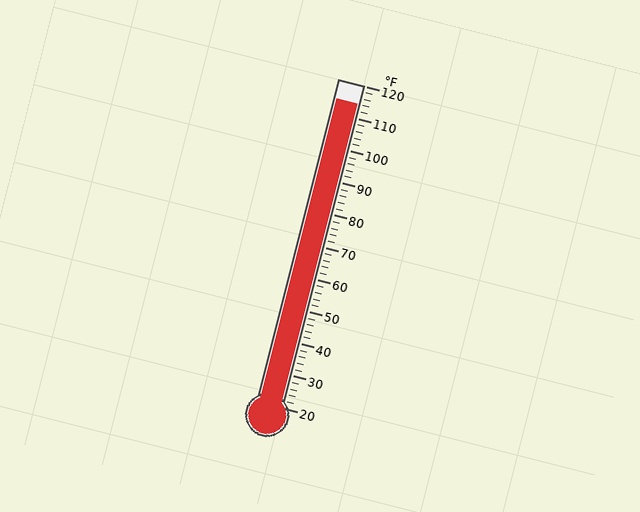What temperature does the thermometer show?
The thermometer shows approximately 114°F.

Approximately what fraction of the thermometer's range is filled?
The thermometer is filled to approximately 95% of its range.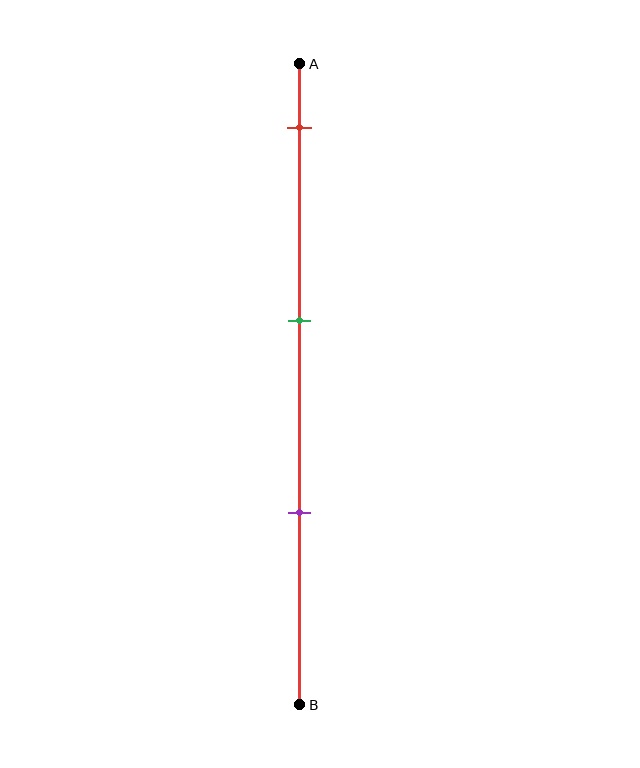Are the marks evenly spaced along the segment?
Yes, the marks are approximately evenly spaced.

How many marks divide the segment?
There are 3 marks dividing the segment.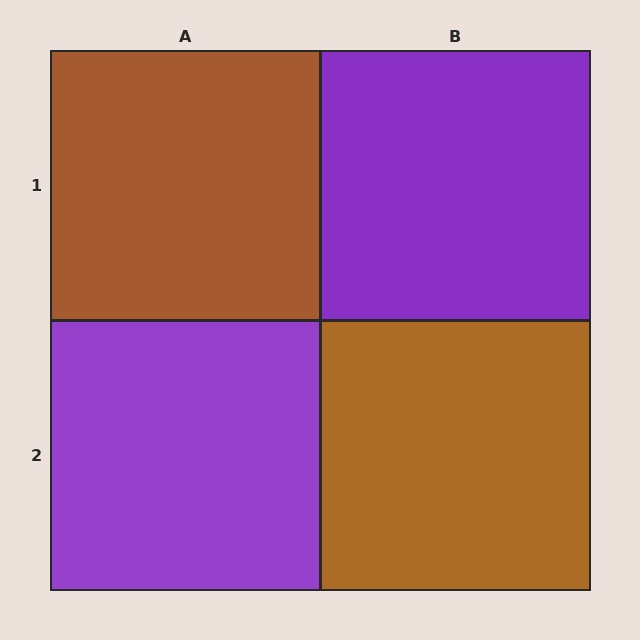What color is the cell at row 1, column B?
Purple.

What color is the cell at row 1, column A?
Brown.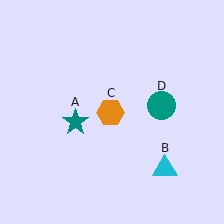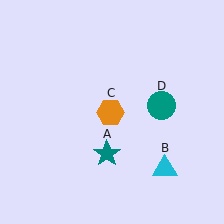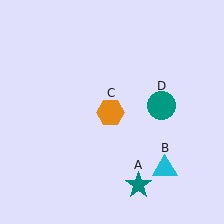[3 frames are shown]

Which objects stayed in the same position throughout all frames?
Cyan triangle (object B) and orange hexagon (object C) and teal circle (object D) remained stationary.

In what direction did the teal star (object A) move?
The teal star (object A) moved down and to the right.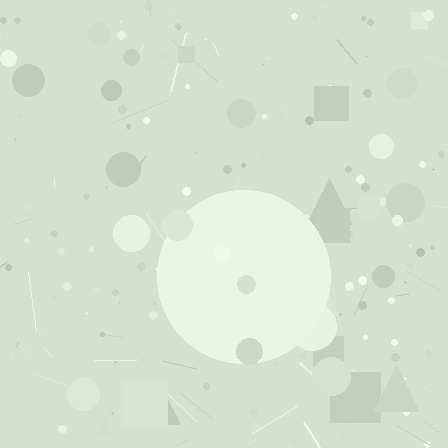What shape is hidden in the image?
A circle is hidden in the image.